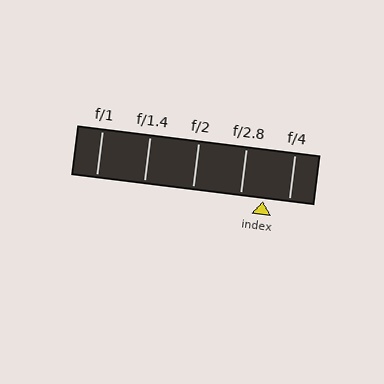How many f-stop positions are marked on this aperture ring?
There are 5 f-stop positions marked.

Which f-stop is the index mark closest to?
The index mark is closest to f/2.8.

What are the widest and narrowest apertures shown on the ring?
The widest aperture shown is f/1 and the narrowest is f/4.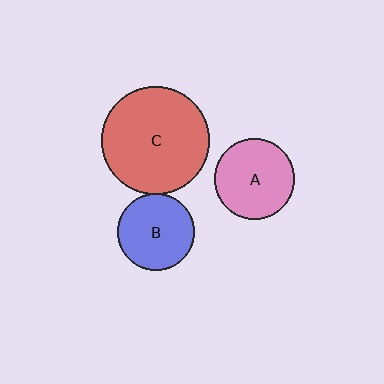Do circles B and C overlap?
Yes.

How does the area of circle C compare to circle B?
Approximately 2.0 times.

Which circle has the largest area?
Circle C (red).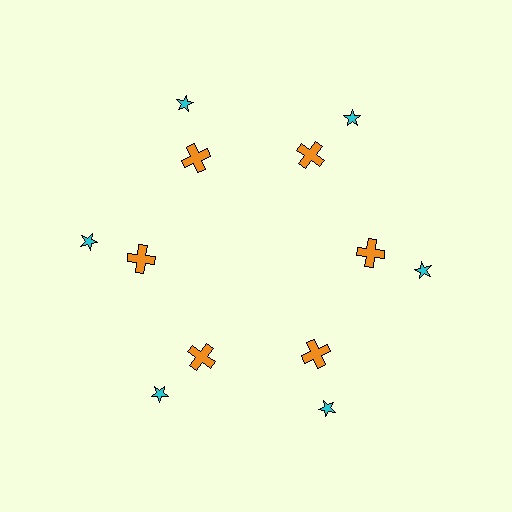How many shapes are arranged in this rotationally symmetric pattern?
There are 12 shapes, arranged in 6 groups of 2.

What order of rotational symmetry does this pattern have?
This pattern has 6-fold rotational symmetry.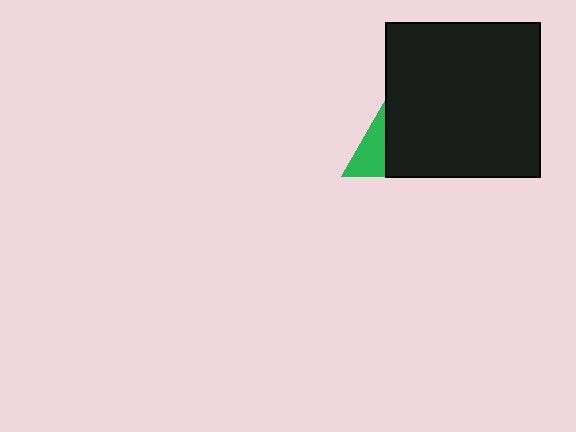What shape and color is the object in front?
The object in front is a black square.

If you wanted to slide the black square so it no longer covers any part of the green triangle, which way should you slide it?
Slide it right — that is the most direct way to separate the two shapes.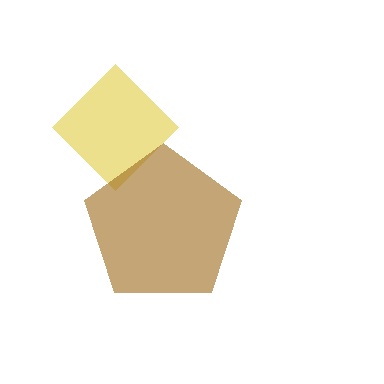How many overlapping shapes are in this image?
There are 2 overlapping shapes in the image.